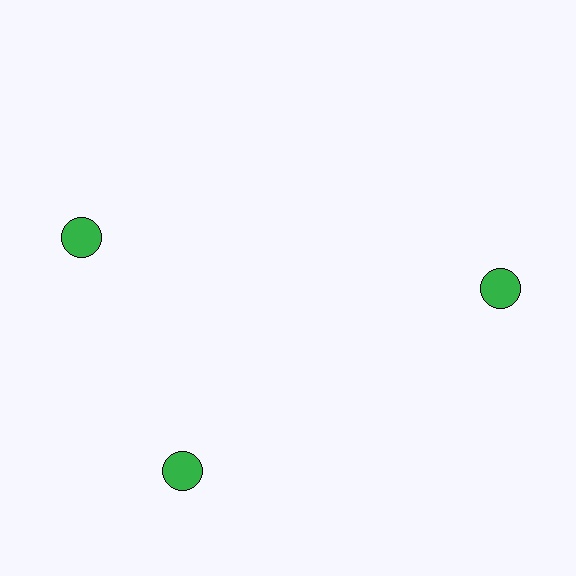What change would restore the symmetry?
The symmetry would be restored by rotating it back into even spacing with its neighbors so that all 3 circles sit at equal angles and equal distance from the center.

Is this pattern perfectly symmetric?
No. The 3 green circles are arranged in a ring, but one element near the 11 o'clock position is rotated out of alignment along the ring, breaking the 3-fold rotational symmetry.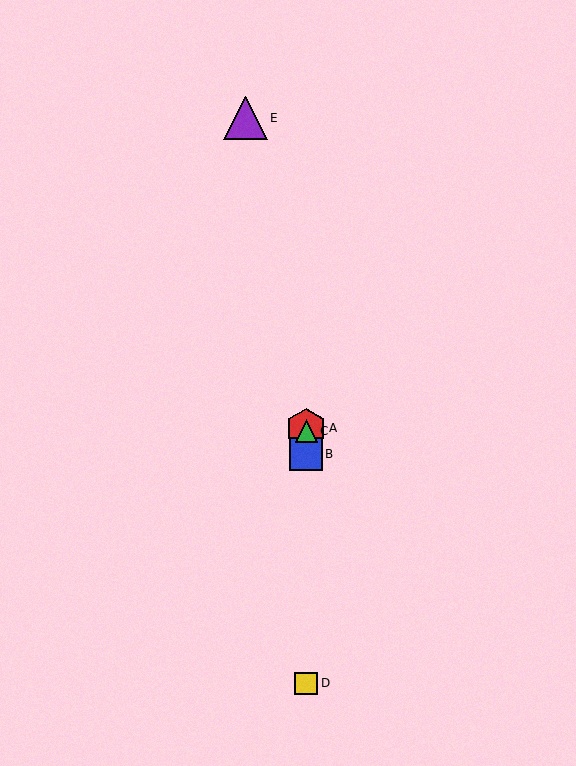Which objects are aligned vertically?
Objects A, B, C, D are aligned vertically.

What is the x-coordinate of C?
Object C is at x≈306.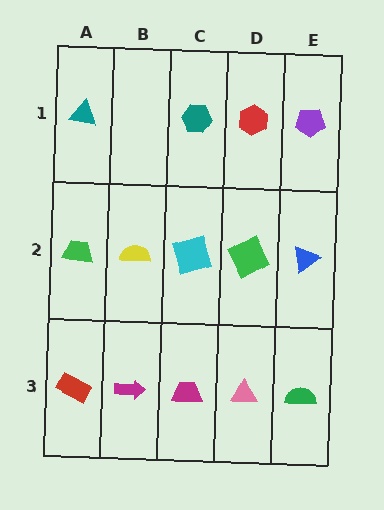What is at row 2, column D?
A green square.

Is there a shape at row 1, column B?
No, that cell is empty.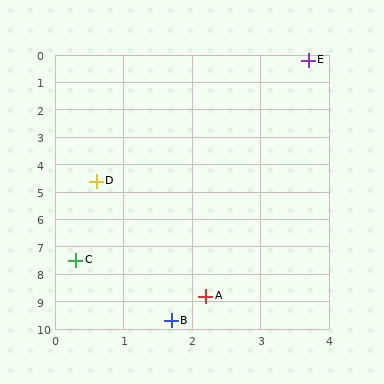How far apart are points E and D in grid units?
Points E and D are about 5.4 grid units apart.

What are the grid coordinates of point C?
Point C is at approximately (0.3, 7.5).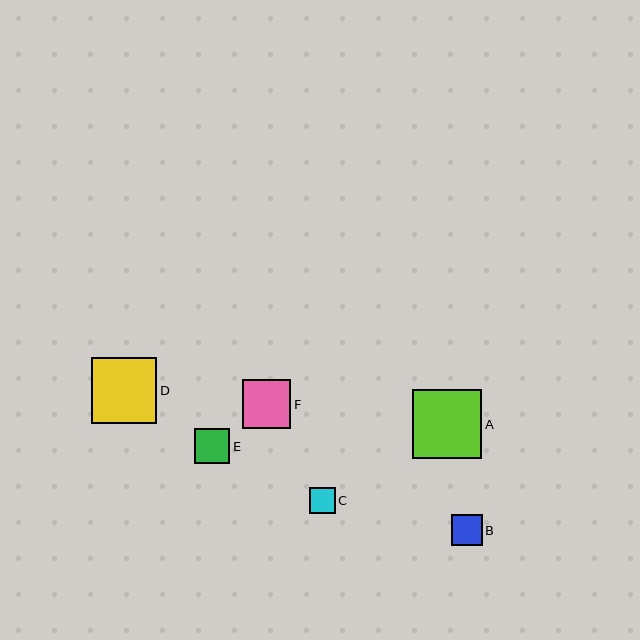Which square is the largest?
Square A is the largest with a size of approximately 69 pixels.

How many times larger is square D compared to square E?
Square D is approximately 1.9 times the size of square E.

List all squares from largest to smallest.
From largest to smallest: A, D, F, E, B, C.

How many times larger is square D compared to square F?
Square D is approximately 1.4 times the size of square F.